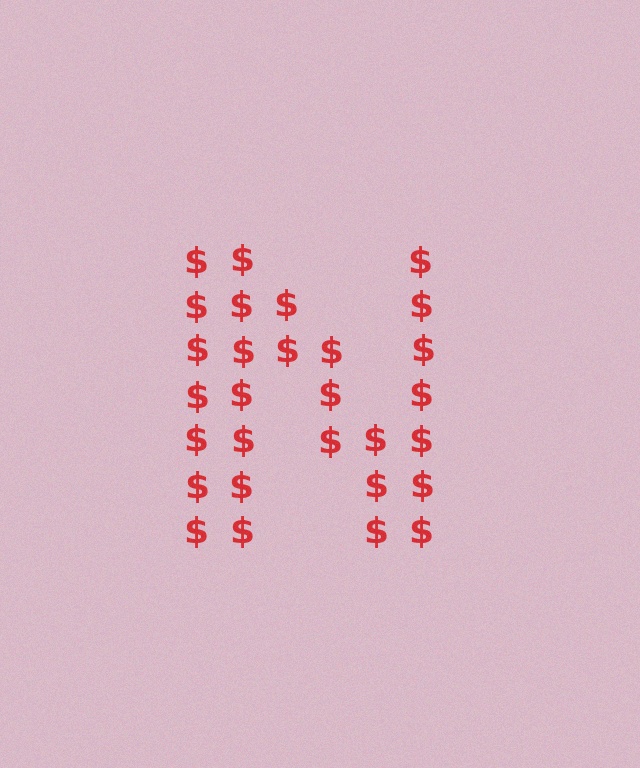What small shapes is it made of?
It is made of small dollar signs.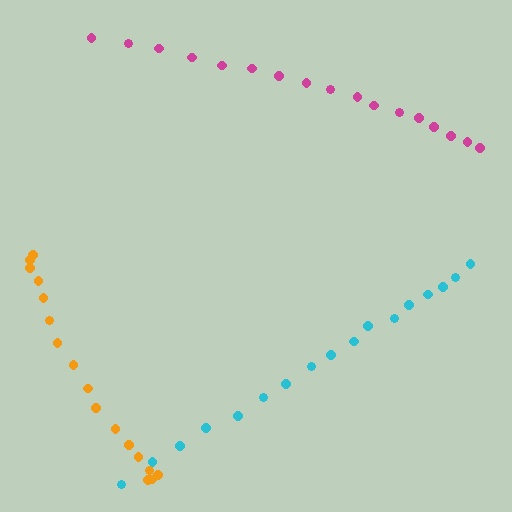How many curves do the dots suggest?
There are 3 distinct paths.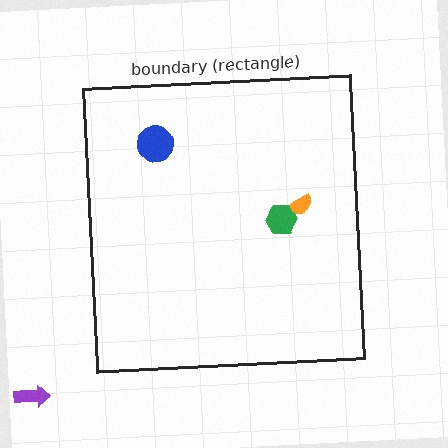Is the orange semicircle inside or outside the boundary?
Inside.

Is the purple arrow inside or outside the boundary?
Outside.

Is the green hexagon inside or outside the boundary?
Inside.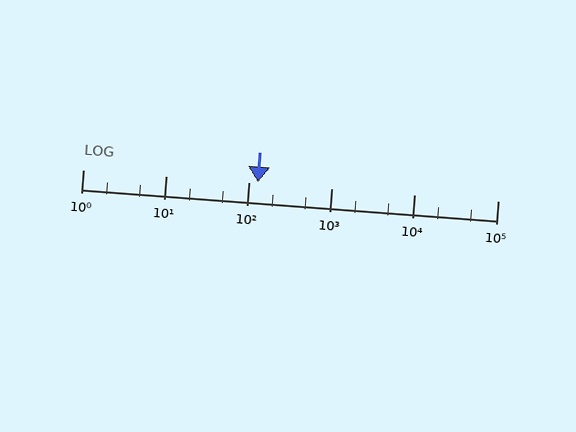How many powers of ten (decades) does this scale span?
The scale spans 5 decades, from 1 to 100000.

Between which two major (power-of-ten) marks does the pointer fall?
The pointer is between 100 and 1000.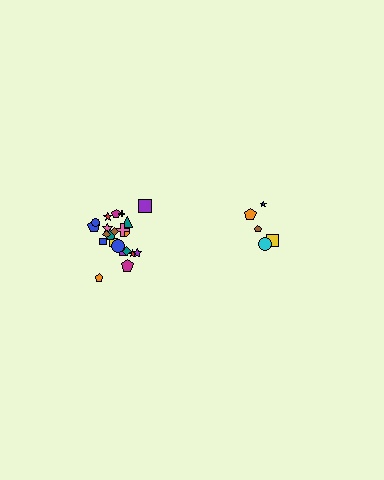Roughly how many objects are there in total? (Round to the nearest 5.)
Roughly 25 objects in total.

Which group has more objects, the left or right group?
The left group.